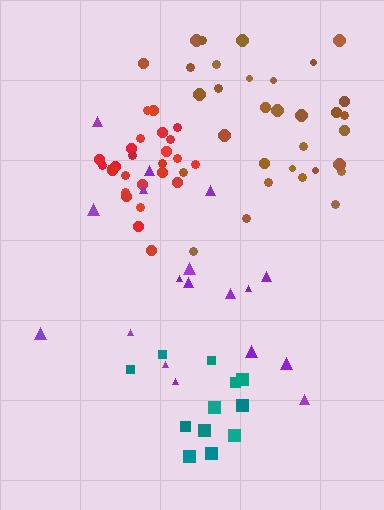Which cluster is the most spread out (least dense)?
Purple.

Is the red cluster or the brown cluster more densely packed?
Red.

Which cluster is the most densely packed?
Red.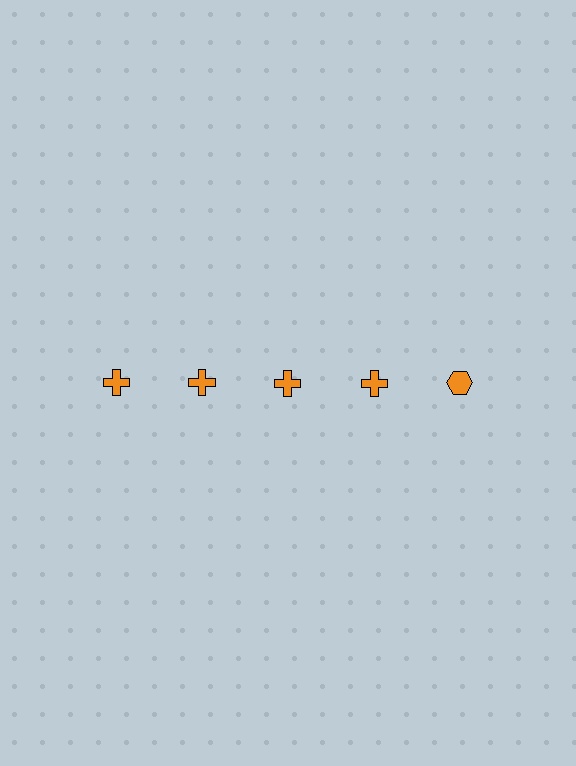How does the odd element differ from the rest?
It has a different shape: hexagon instead of cross.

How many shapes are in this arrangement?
There are 5 shapes arranged in a grid pattern.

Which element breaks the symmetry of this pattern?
The orange hexagon in the top row, rightmost column breaks the symmetry. All other shapes are orange crosses.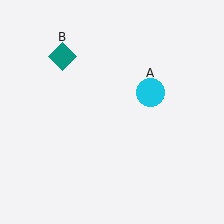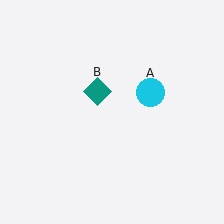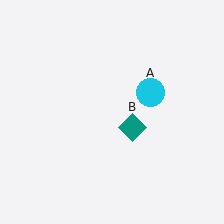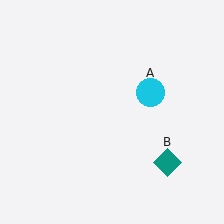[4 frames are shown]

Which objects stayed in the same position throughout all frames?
Cyan circle (object A) remained stationary.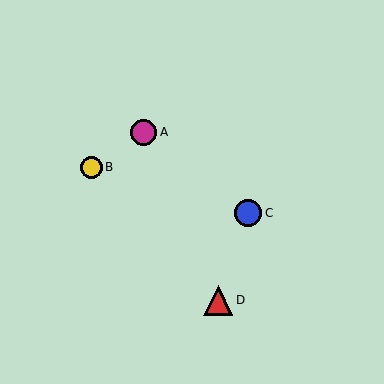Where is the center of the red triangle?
The center of the red triangle is at (218, 300).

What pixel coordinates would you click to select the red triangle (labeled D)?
Click at (218, 300) to select the red triangle D.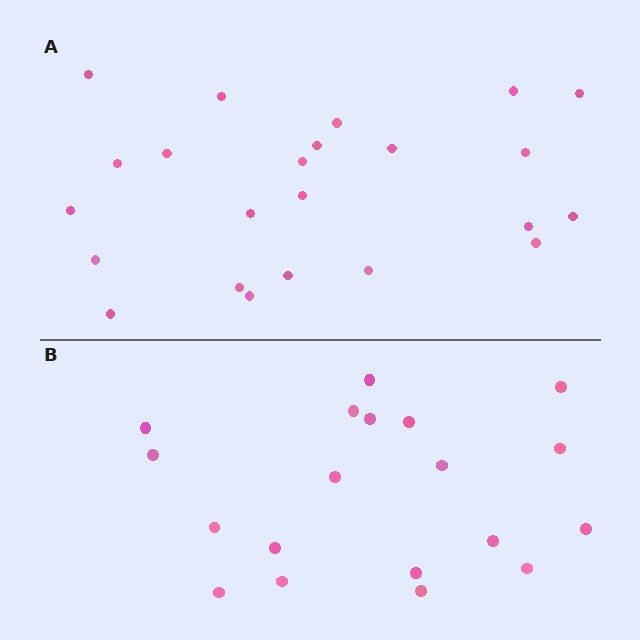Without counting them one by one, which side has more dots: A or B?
Region A (the top region) has more dots.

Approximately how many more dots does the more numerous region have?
Region A has about 4 more dots than region B.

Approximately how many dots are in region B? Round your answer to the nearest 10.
About 20 dots. (The exact count is 19, which rounds to 20.)